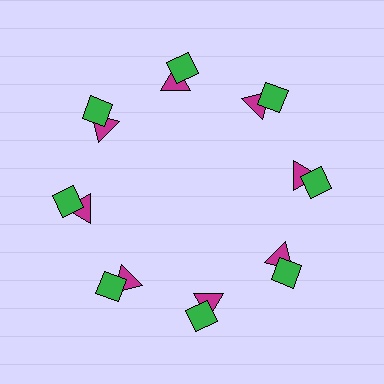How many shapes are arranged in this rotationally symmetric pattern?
There are 16 shapes, arranged in 8 groups of 2.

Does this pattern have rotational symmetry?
Yes, this pattern has 8-fold rotational symmetry. It looks the same after rotating 45 degrees around the center.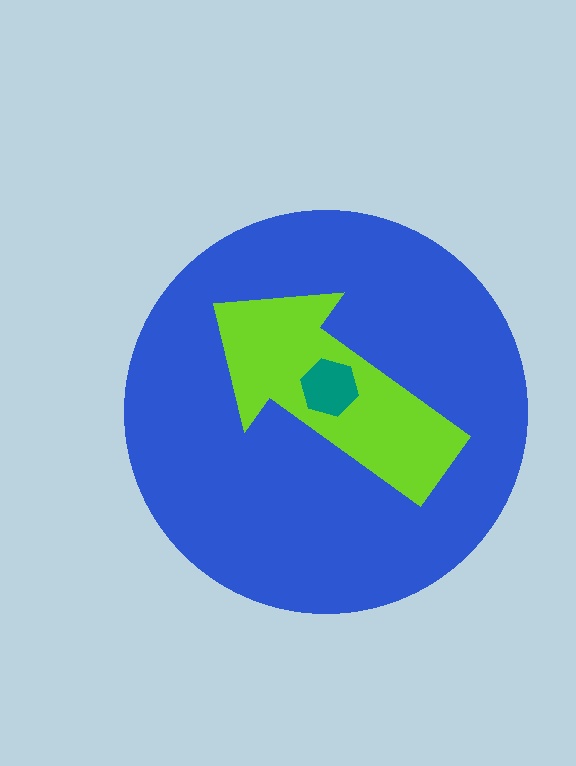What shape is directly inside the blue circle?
The lime arrow.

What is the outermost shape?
The blue circle.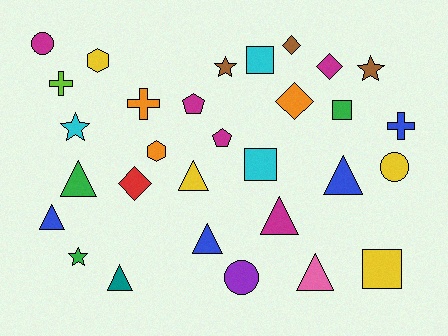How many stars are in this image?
There are 4 stars.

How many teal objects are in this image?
There is 1 teal object.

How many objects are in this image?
There are 30 objects.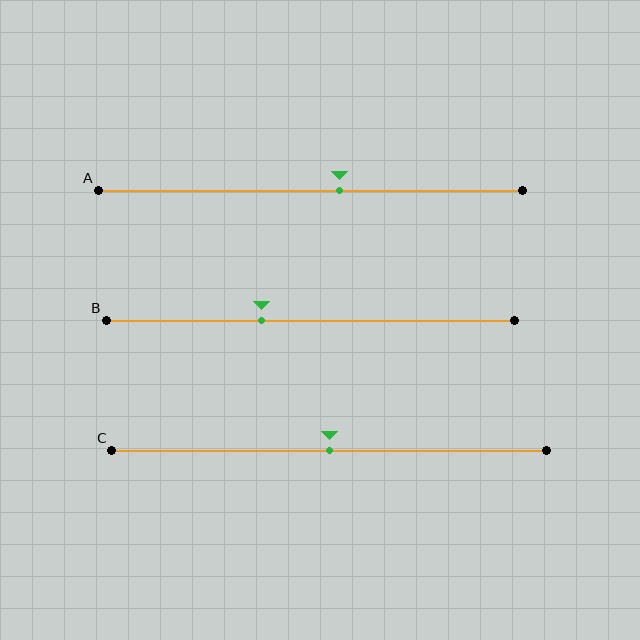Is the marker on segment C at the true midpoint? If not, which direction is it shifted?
Yes, the marker on segment C is at the true midpoint.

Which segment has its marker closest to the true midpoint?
Segment C has its marker closest to the true midpoint.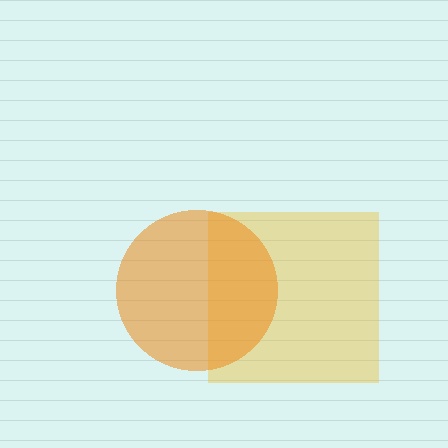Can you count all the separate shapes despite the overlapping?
Yes, there are 2 separate shapes.